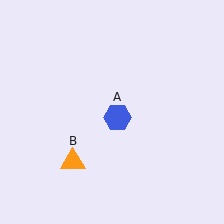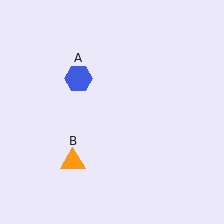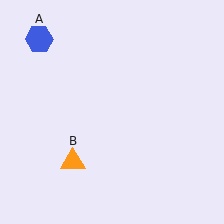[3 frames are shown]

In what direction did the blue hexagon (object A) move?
The blue hexagon (object A) moved up and to the left.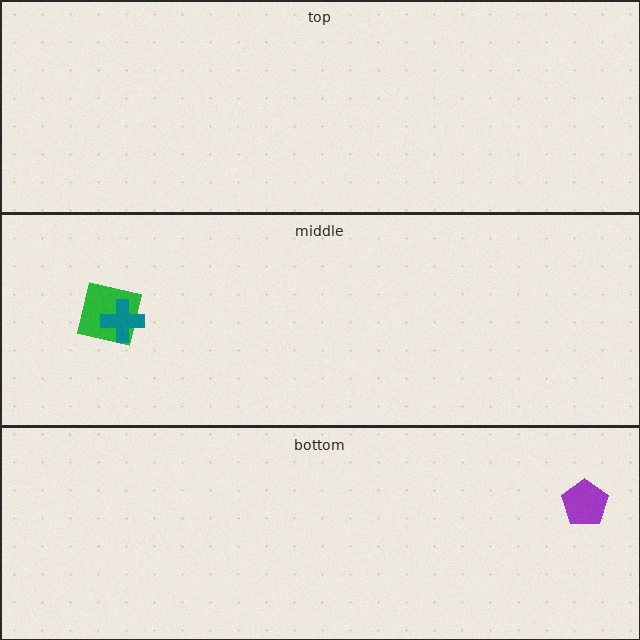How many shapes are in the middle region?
2.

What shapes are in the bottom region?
The purple pentagon.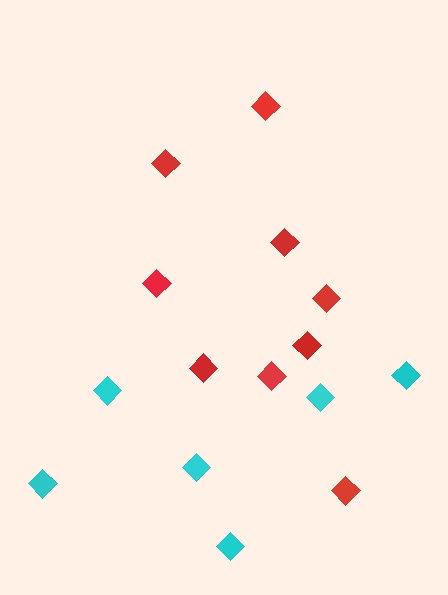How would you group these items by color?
There are 2 groups: one group of cyan diamonds (6) and one group of red diamonds (9).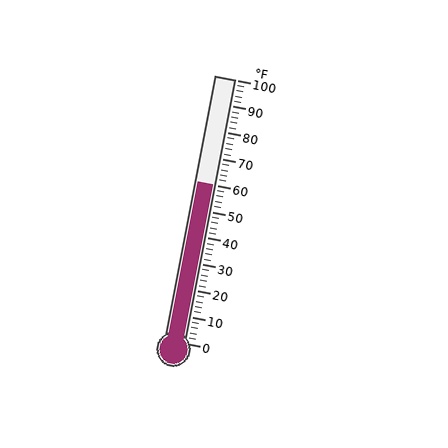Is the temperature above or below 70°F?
The temperature is below 70°F.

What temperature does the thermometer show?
The thermometer shows approximately 60°F.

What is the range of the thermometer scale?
The thermometer scale ranges from 0°F to 100°F.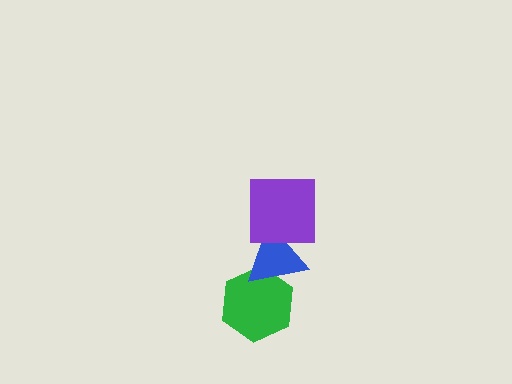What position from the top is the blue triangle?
The blue triangle is 2nd from the top.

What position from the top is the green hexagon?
The green hexagon is 3rd from the top.